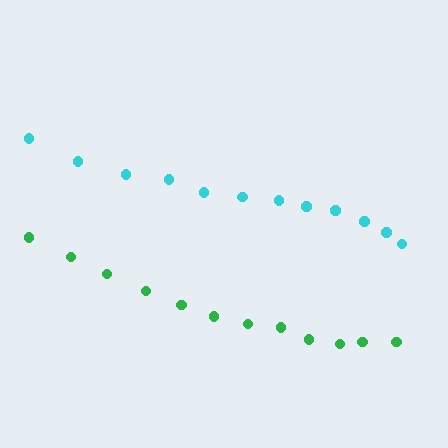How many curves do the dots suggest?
There are 2 distinct paths.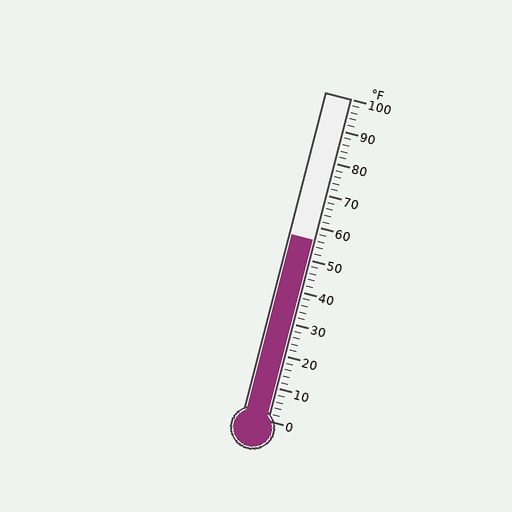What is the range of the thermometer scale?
The thermometer scale ranges from 0°F to 100°F.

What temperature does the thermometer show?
The thermometer shows approximately 56°F.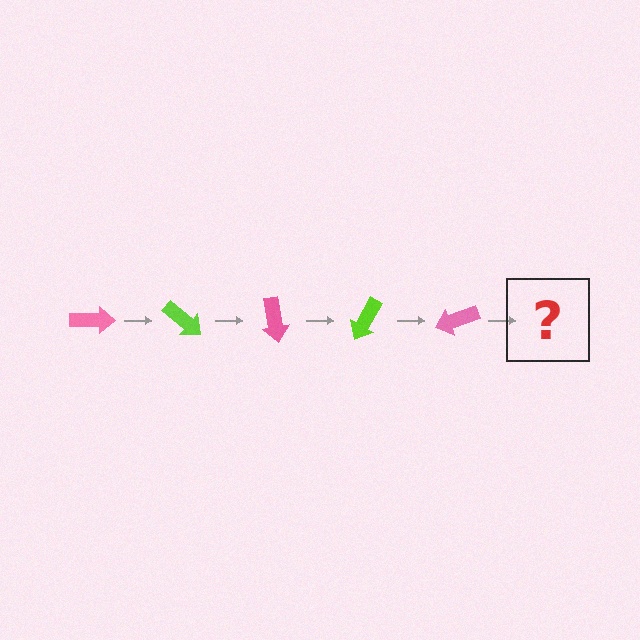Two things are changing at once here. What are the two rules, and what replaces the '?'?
The two rules are that it rotates 40 degrees each step and the color cycles through pink and lime. The '?' should be a lime arrow, rotated 200 degrees from the start.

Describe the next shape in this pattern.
It should be a lime arrow, rotated 200 degrees from the start.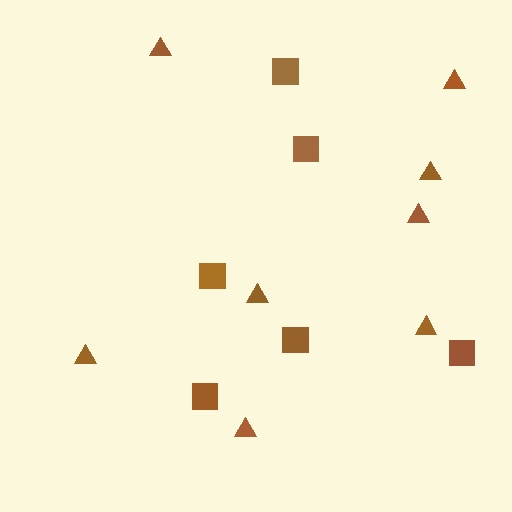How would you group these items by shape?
There are 2 groups: one group of triangles (8) and one group of squares (6).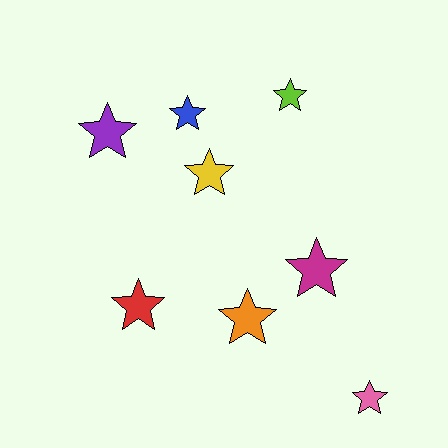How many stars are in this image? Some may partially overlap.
There are 8 stars.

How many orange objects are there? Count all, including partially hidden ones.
There is 1 orange object.